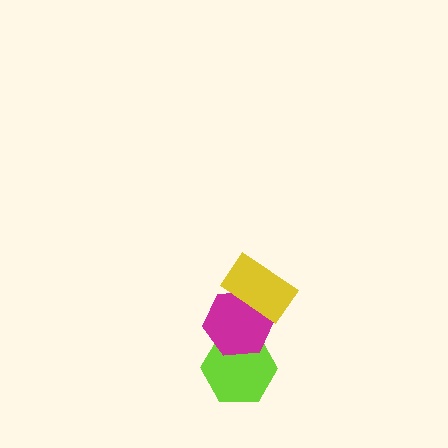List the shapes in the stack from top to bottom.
From top to bottom: the yellow rectangle, the magenta hexagon, the lime hexagon.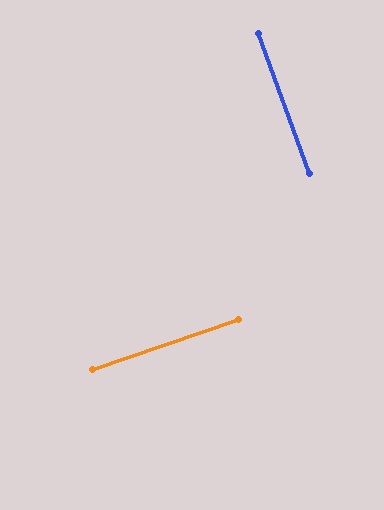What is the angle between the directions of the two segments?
Approximately 89 degrees.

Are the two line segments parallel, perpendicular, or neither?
Perpendicular — they meet at approximately 89°.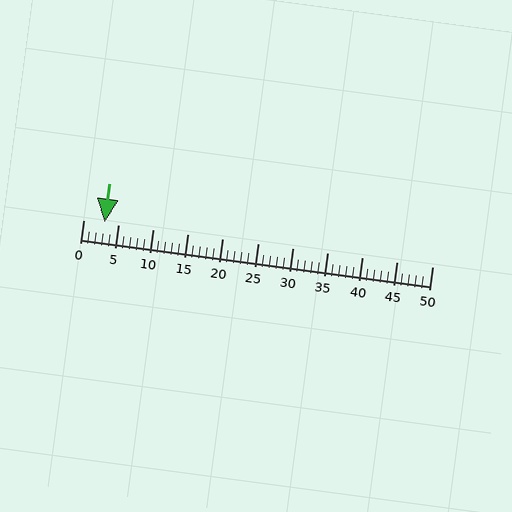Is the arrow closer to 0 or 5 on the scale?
The arrow is closer to 5.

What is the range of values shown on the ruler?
The ruler shows values from 0 to 50.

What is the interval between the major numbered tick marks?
The major tick marks are spaced 5 units apart.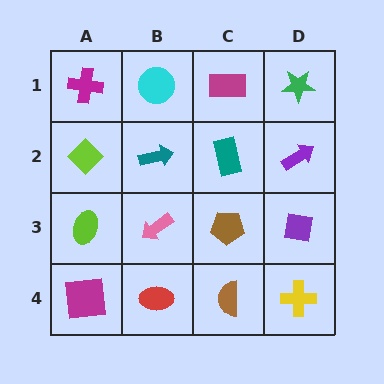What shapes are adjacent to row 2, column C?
A magenta rectangle (row 1, column C), a brown pentagon (row 3, column C), a teal arrow (row 2, column B), a purple arrow (row 2, column D).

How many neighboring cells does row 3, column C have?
4.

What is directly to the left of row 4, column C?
A red ellipse.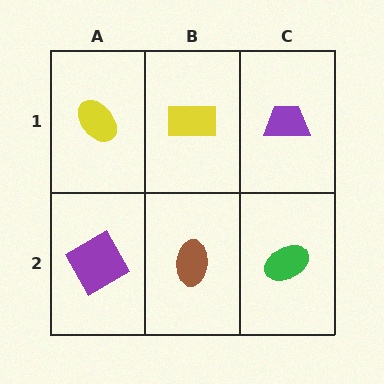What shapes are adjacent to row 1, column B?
A brown ellipse (row 2, column B), a yellow ellipse (row 1, column A), a purple trapezoid (row 1, column C).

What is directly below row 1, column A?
A purple square.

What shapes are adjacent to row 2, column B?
A yellow rectangle (row 1, column B), a purple square (row 2, column A), a green ellipse (row 2, column C).